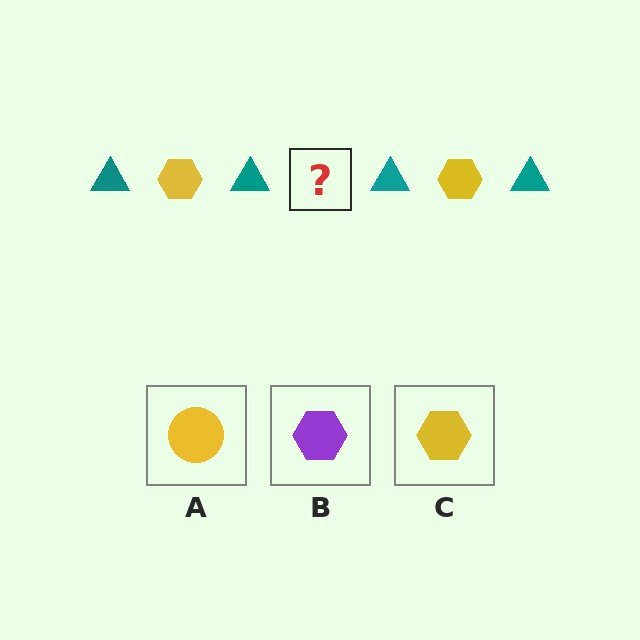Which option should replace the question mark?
Option C.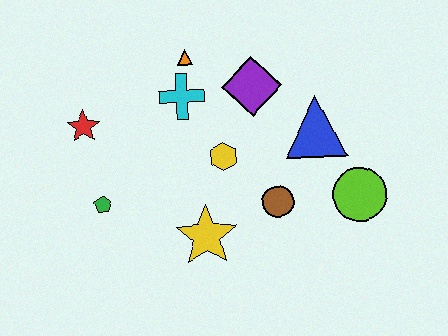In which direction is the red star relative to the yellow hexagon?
The red star is to the left of the yellow hexagon.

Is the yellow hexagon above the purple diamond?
No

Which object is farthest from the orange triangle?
The lime circle is farthest from the orange triangle.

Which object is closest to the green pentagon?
The red star is closest to the green pentagon.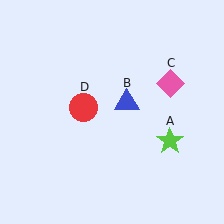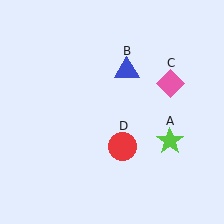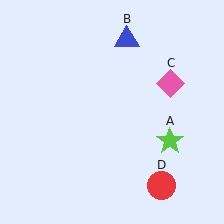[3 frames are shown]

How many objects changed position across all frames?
2 objects changed position: blue triangle (object B), red circle (object D).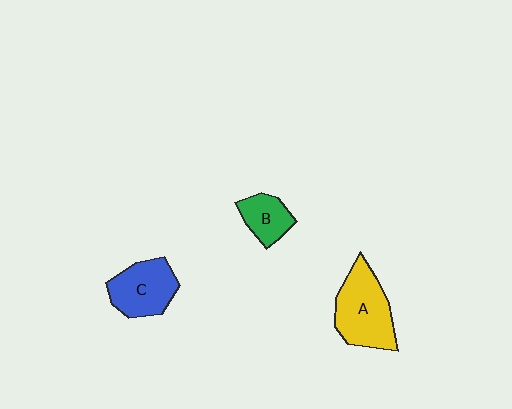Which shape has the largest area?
Shape A (yellow).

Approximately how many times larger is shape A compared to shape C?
Approximately 1.3 times.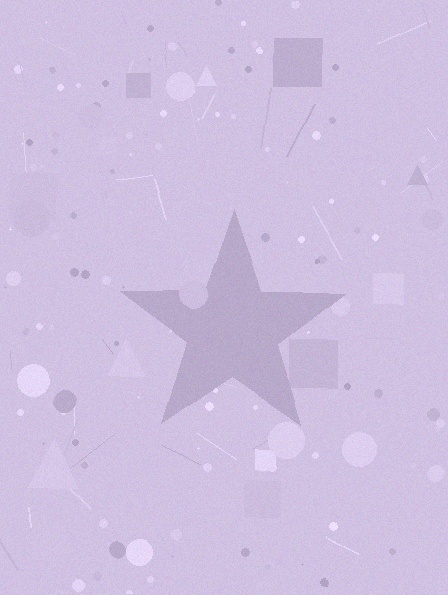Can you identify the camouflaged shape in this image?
The camouflaged shape is a star.